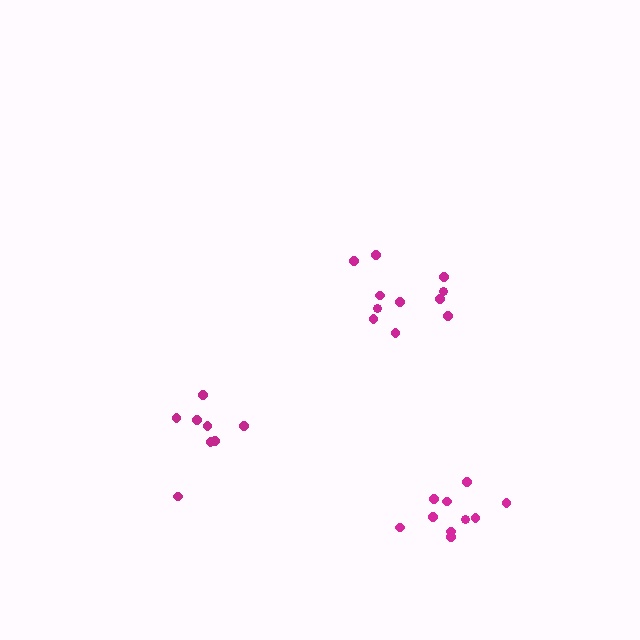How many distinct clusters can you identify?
There are 3 distinct clusters.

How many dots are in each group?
Group 1: 11 dots, Group 2: 10 dots, Group 3: 8 dots (29 total).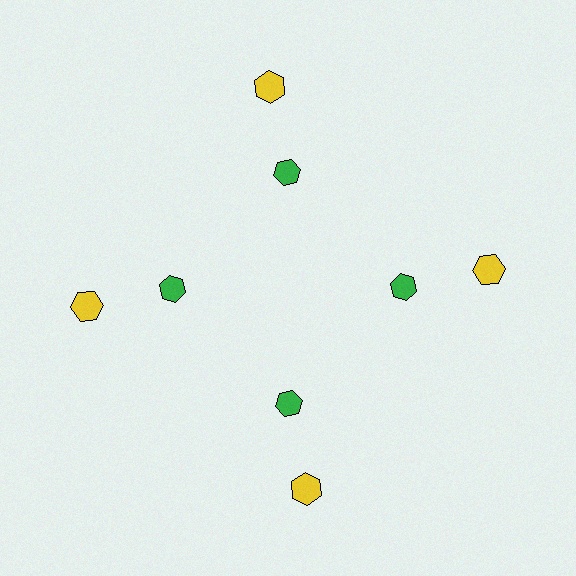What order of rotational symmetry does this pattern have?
This pattern has 4-fold rotational symmetry.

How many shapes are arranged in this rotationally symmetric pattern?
There are 8 shapes, arranged in 4 groups of 2.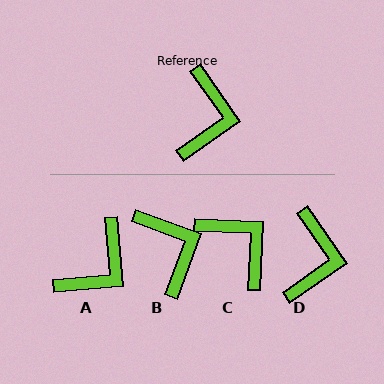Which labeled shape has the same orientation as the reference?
D.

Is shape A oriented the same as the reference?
No, it is off by about 30 degrees.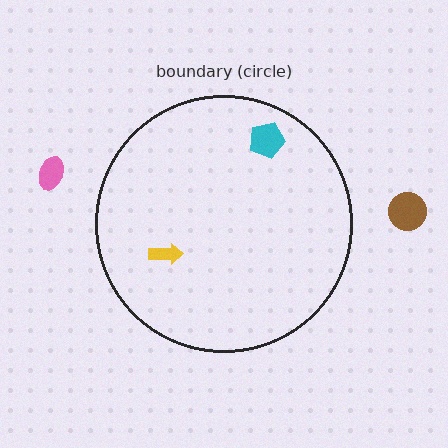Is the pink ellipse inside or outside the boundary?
Outside.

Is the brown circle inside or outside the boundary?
Outside.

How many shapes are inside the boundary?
2 inside, 2 outside.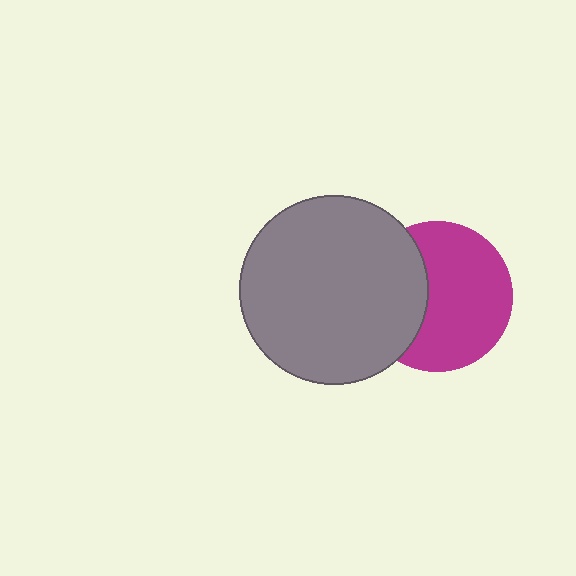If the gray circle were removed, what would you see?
You would see the complete magenta circle.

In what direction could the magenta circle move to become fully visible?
The magenta circle could move right. That would shift it out from behind the gray circle entirely.